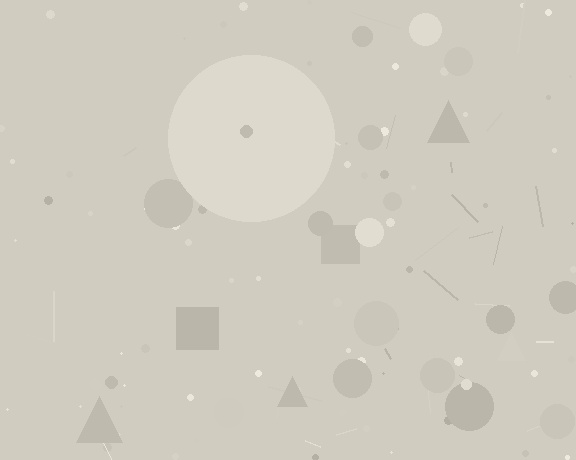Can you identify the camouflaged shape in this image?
The camouflaged shape is a circle.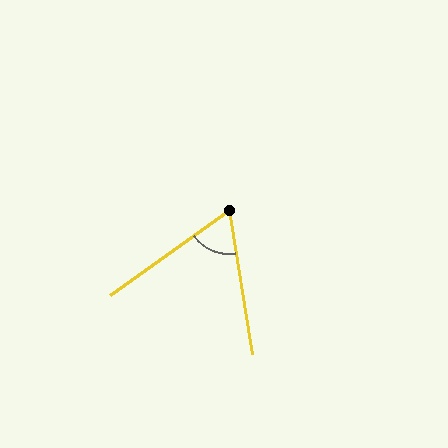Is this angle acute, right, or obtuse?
It is acute.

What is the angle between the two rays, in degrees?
Approximately 64 degrees.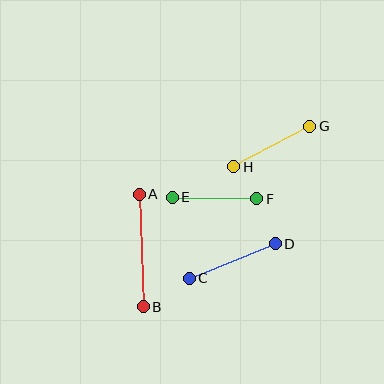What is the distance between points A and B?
The distance is approximately 112 pixels.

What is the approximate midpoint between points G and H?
The midpoint is at approximately (272, 146) pixels.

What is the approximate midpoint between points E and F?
The midpoint is at approximately (215, 198) pixels.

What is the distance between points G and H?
The distance is approximately 86 pixels.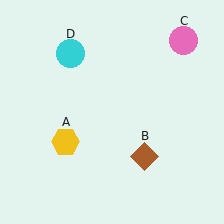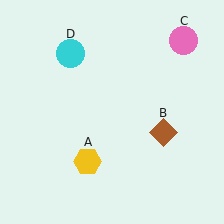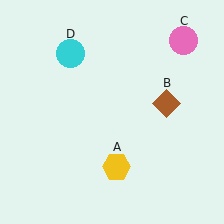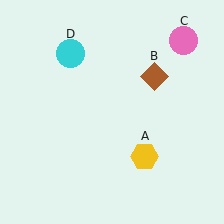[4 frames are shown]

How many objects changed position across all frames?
2 objects changed position: yellow hexagon (object A), brown diamond (object B).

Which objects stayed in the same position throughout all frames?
Pink circle (object C) and cyan circle (object D) remained stationary.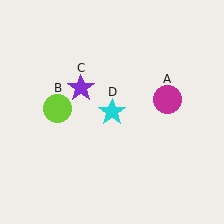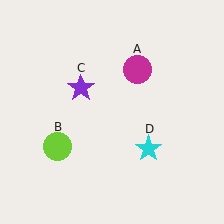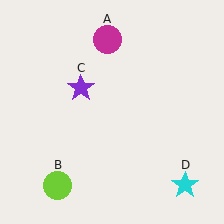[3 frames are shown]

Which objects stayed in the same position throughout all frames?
Purple star (object C) remained stationary.